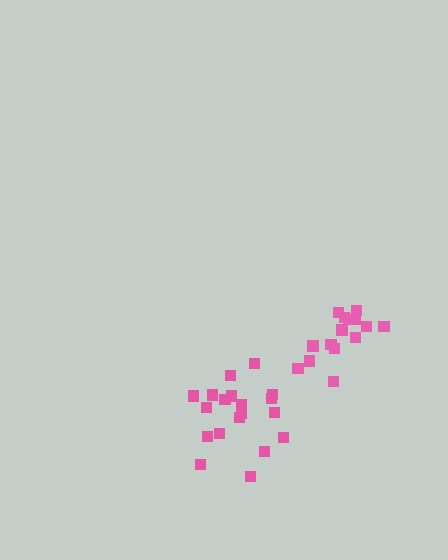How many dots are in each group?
Group 1: 19 dots, Group 2: 15 dots (34 total).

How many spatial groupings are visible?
There are 2 spatial groupings.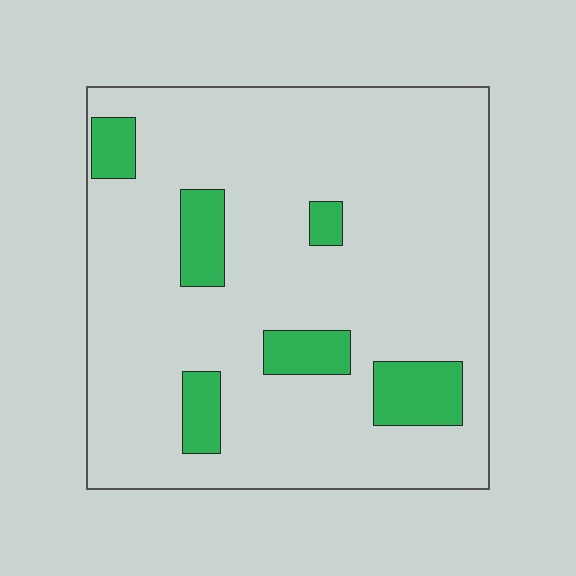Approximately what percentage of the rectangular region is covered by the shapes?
Approximately 15%.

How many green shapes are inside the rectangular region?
6.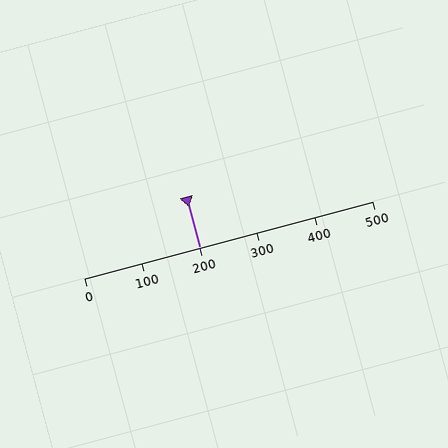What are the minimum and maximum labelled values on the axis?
The axis runs from 0 to 500.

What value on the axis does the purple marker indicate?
The marker indicates approximately 200.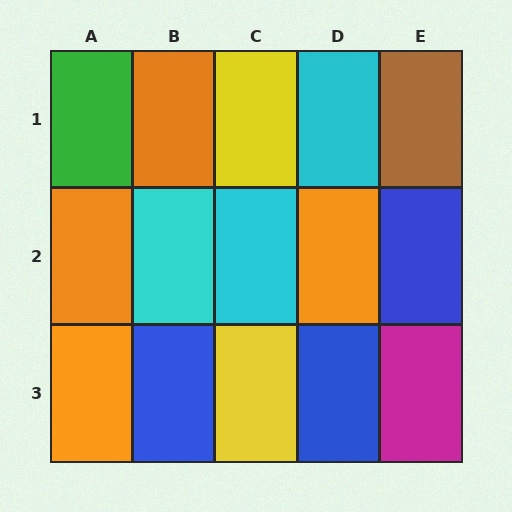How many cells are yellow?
2 cells are yellow.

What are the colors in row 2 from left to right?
Orange, cyan, cyan, orange, blue.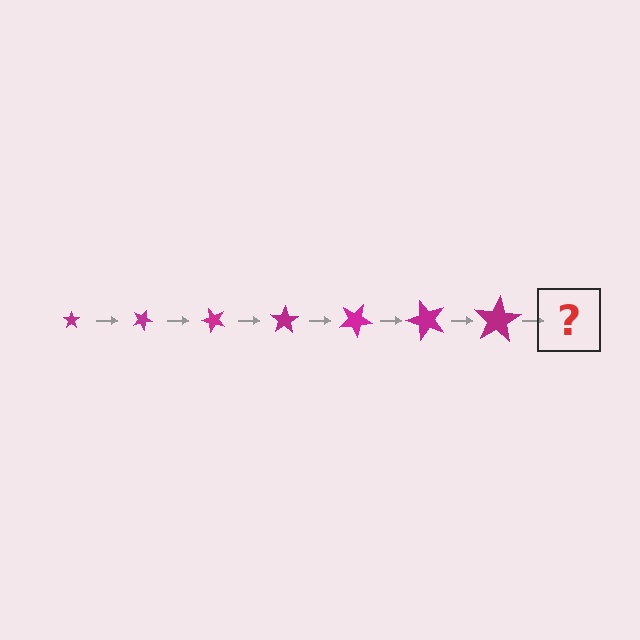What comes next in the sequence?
The next element should be a star, larger than the previous one and rotated 175 degrees from the start.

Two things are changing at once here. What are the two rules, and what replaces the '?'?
The two rules are that the star grows larger each step and it rotates 25 degrees each step. The '?' should be a star, larger than the previous one and rotated 175 degrees from the start.